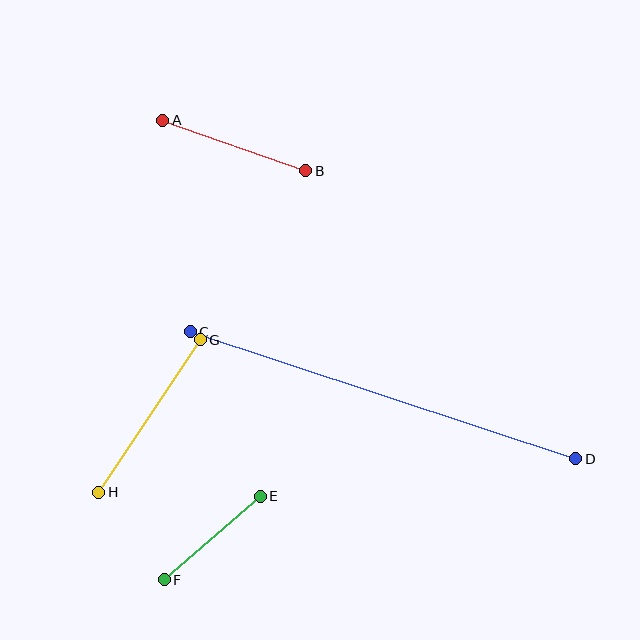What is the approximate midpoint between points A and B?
The midpoint is at approximately (234, 146) pixels.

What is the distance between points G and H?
The distance is approximately 183 pixels.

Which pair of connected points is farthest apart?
Points C and D are farthest apart.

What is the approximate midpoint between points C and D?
The midpoint is at approximately (383, 395) pixels.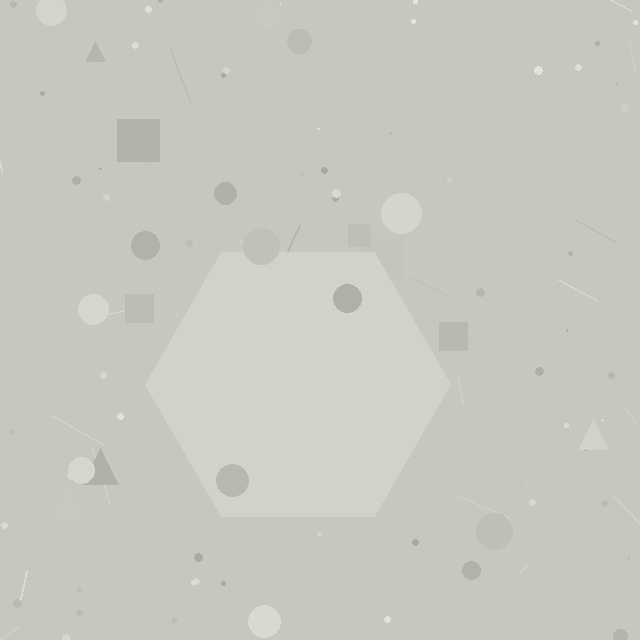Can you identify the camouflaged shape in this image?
The camouflaged shape is a hexagon.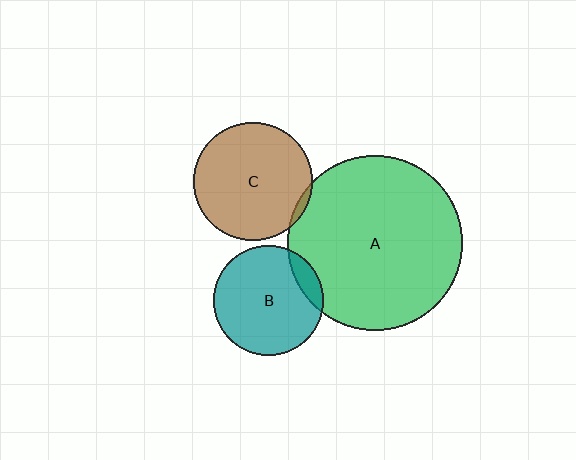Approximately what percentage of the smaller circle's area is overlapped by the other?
Approximately 5%.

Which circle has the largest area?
Circle A (green).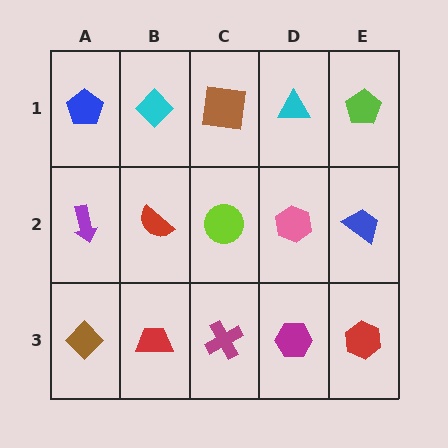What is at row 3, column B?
A red trapezoid.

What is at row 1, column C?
A brown square.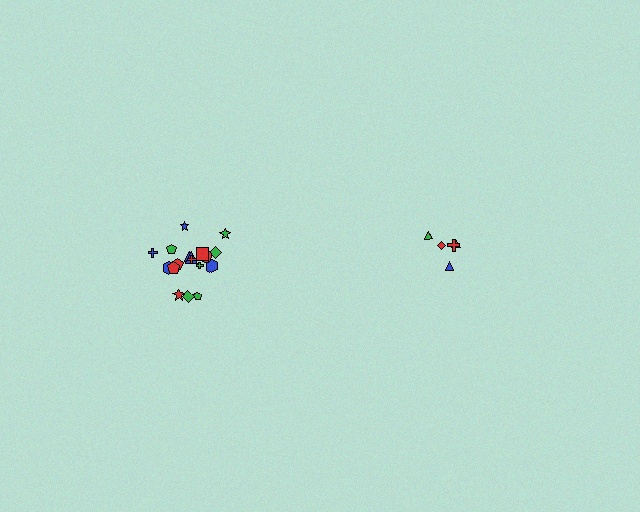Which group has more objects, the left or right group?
The left group.